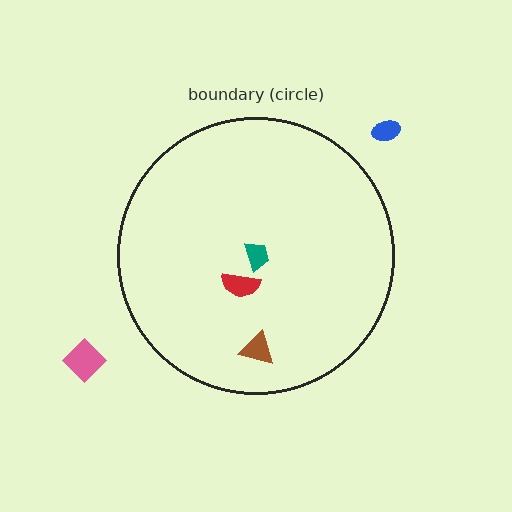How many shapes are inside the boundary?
3 inside, 2 outside.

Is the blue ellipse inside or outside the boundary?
Outside.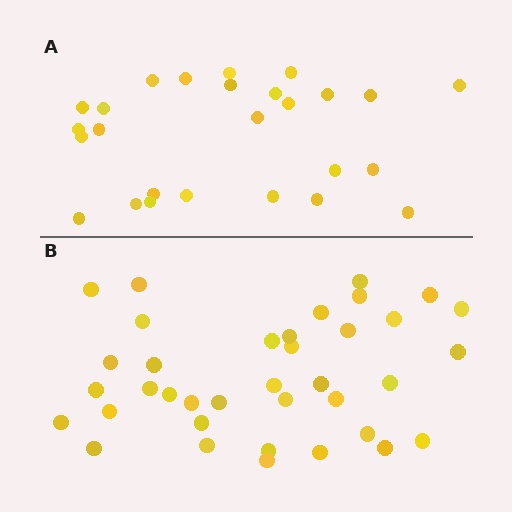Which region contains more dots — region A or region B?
Region B (the bottom region) has more dots.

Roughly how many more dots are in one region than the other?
Region B has roughly 12 or so more dots than region A.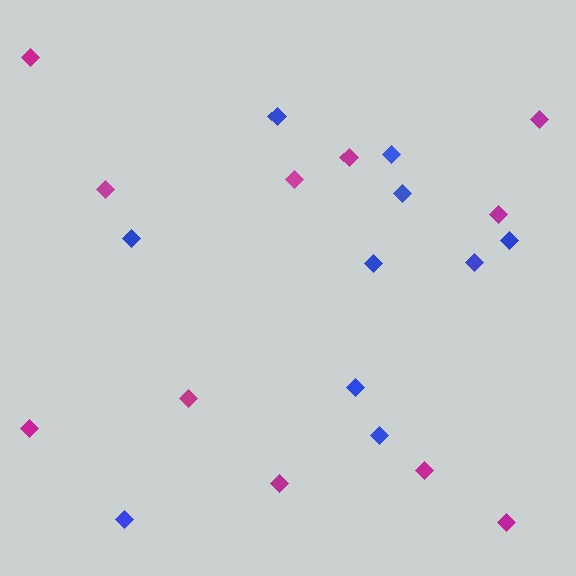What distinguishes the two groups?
There are 2 groups: one group of magenta diamonds (11) and one group of blue diamonds (10).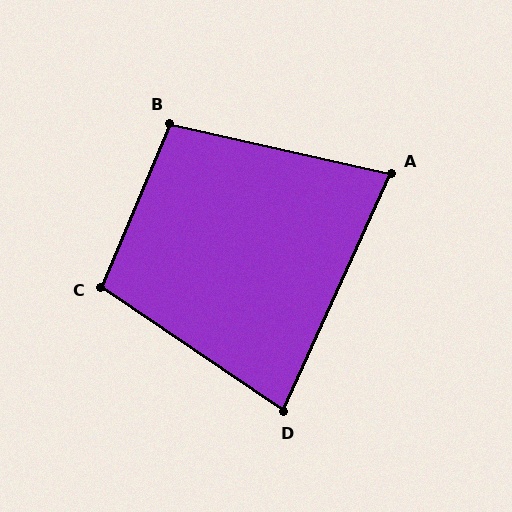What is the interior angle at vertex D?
Approximately 80 degrees (acute).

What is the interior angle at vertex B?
Approximately 100 degrees (obtuse).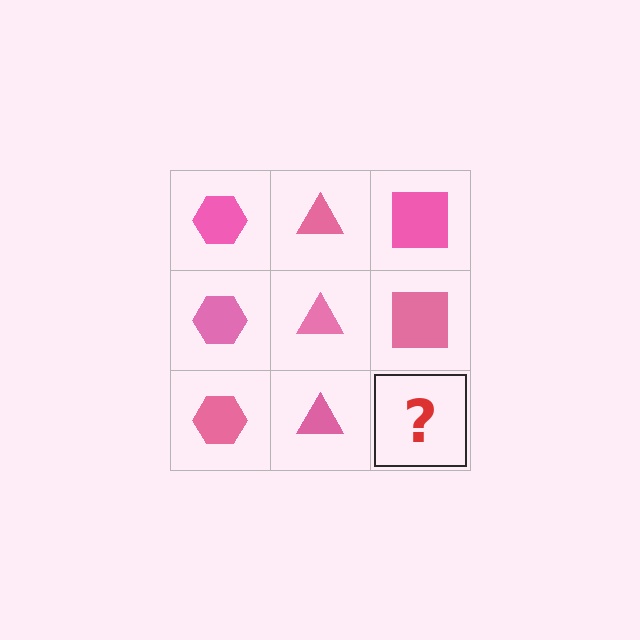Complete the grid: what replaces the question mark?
The question mark should be replaced with a pink square.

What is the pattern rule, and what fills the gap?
The rule is that each column has a consistent shape. The gap should be filled with a pink square.